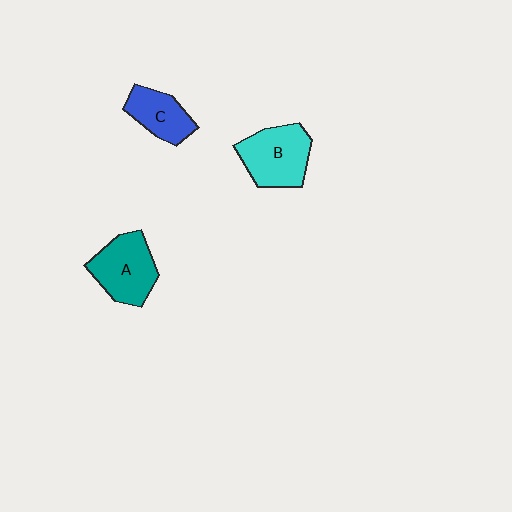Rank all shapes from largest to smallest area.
From largest to smallest: B (cyan), A (teal), C (blue).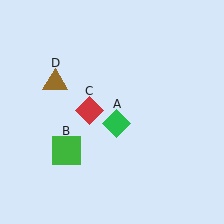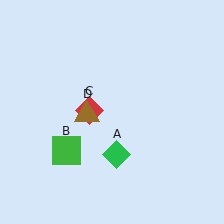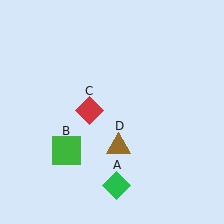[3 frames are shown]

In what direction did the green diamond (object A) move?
The green diamond (object A) moved down.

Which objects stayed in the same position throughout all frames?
Green square (object B) and red diamond (object C) remained stationary.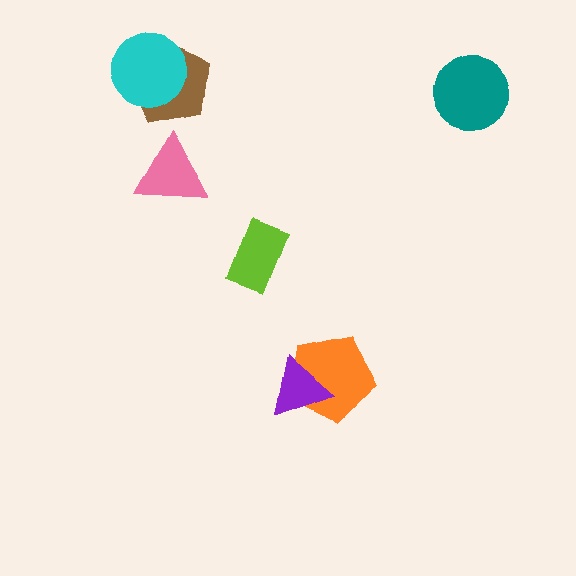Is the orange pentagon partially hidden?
Yes, it is partially covered by another shape.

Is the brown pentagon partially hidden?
Yes, it is partially covered by another shape.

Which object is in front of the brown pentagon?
The cyan circle is in front of the brown pentagon.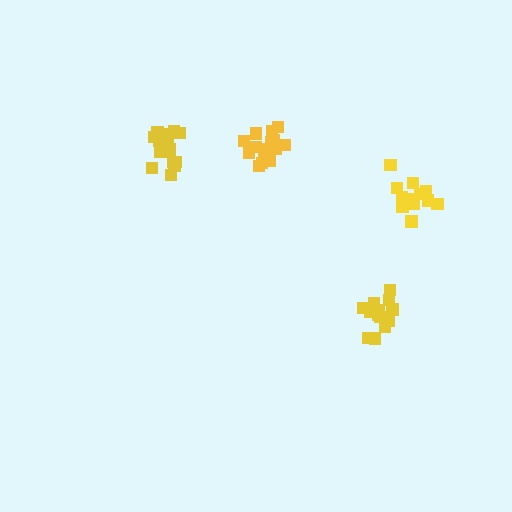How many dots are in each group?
Group 1: 14 dots, Group 2: 19 dots, Group 3: 13 dots, Group 4: 17 dots (63 total).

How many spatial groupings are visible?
There are 4 spatial groupings.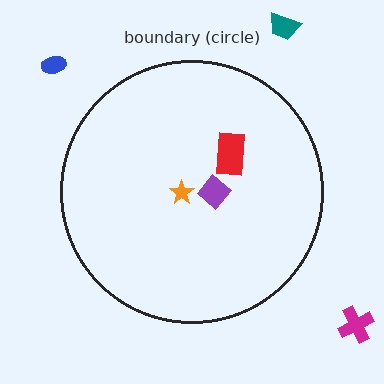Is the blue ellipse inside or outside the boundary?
Outside.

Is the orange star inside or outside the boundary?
Inside.